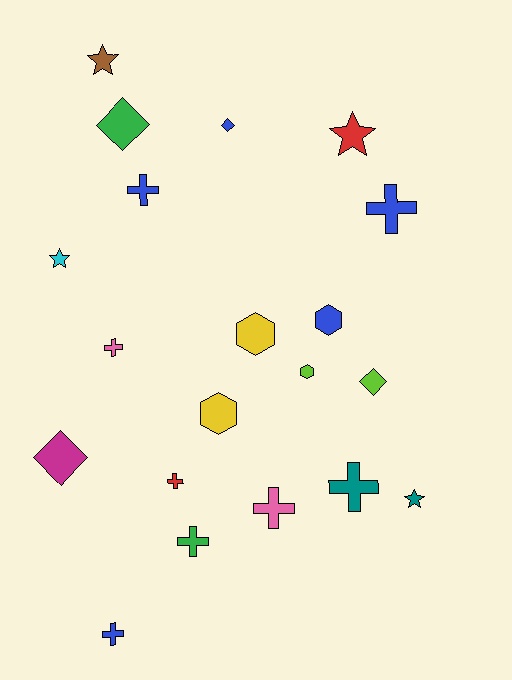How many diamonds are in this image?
There are 4 diamonds.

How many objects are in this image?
There are 20 objects.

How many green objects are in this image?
There are 2 green objects.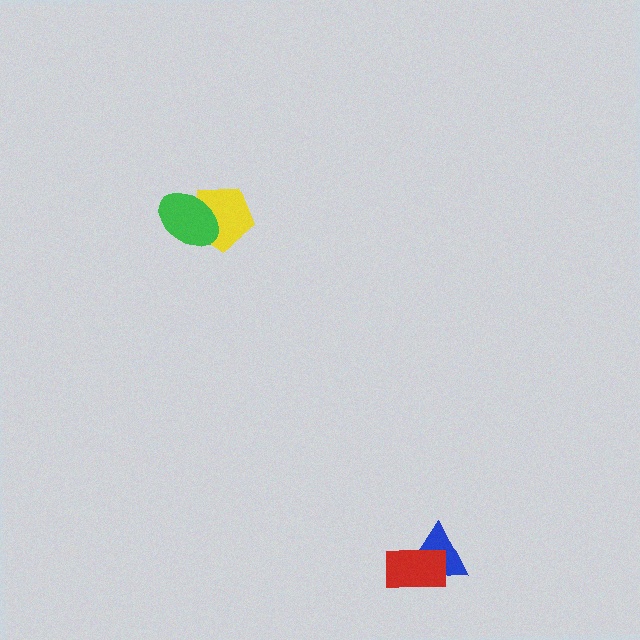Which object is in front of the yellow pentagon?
The green ellipse is in front of the yellow pentagon.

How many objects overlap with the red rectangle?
1 object overlaps with the red rectangle.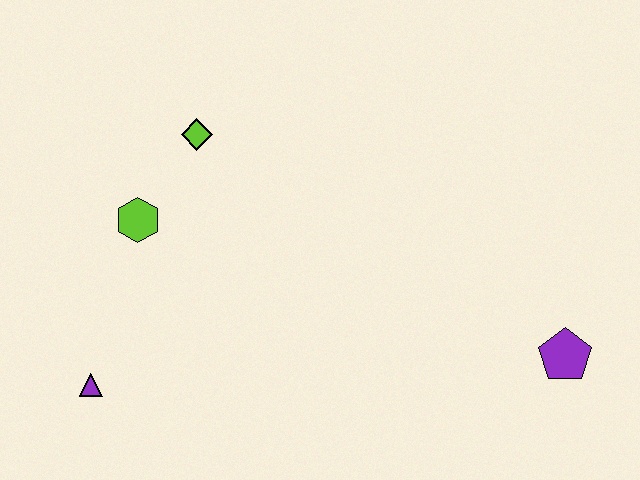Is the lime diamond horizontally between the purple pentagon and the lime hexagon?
Yes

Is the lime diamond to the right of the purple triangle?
Yes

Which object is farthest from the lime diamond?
The purple pentagon is farthest from the lime diamond.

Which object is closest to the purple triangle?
The lime hexagon is closest to the purple triangle.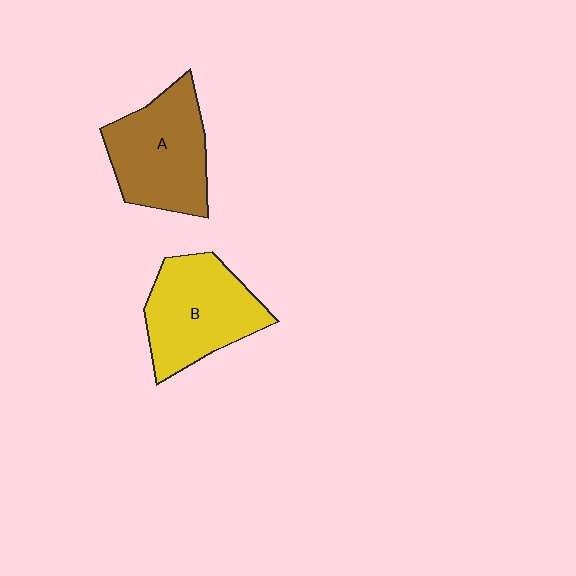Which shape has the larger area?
Shape A (brown).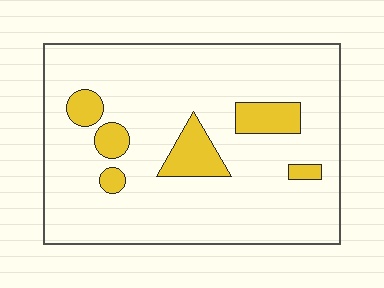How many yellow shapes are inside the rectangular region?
6.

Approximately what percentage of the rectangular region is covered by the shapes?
Approximately 15%.